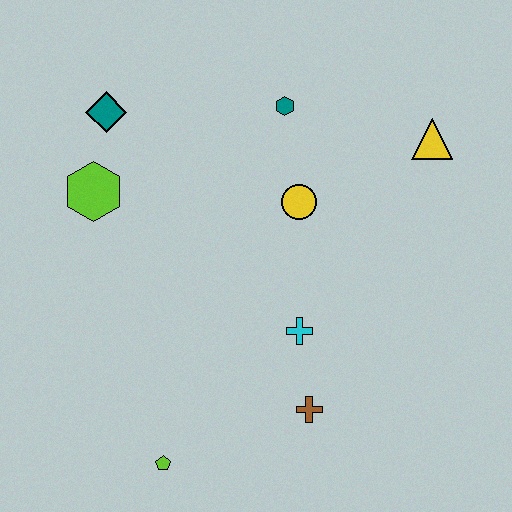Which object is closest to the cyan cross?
The brown cross is closest to the cyan cross.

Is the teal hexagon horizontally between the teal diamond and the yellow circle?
Yes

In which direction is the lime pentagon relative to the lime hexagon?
The lime pentagon is below the lime hexagon.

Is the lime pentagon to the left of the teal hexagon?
Yes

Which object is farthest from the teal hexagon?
The lime pentagon is farthest from the teal hexagon.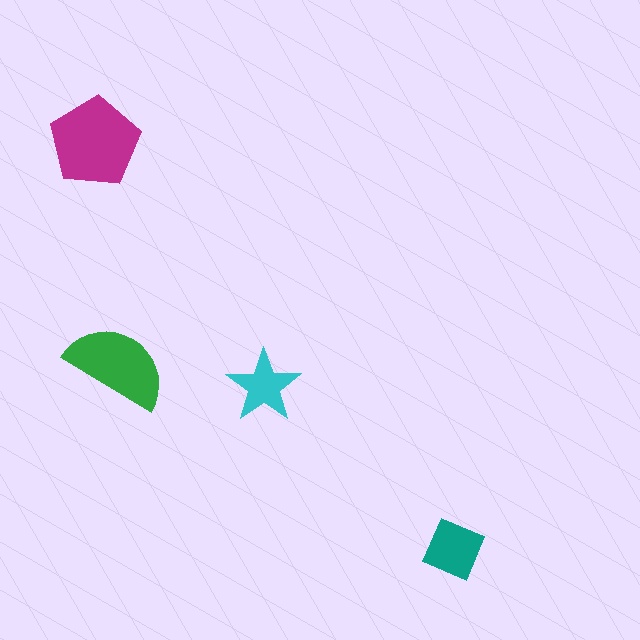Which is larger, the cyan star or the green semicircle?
The green semicircle.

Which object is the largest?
The magenta pentagon.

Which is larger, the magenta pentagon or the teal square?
The magenta pentagon.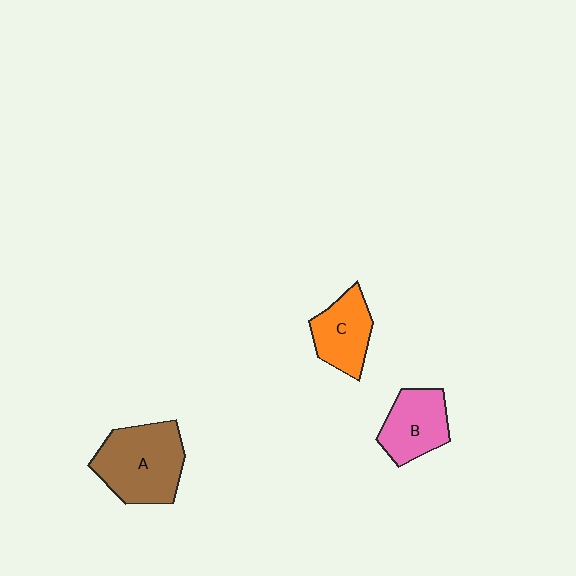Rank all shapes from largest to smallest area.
From largest to smallest: A (brown), B (pink), C (orange).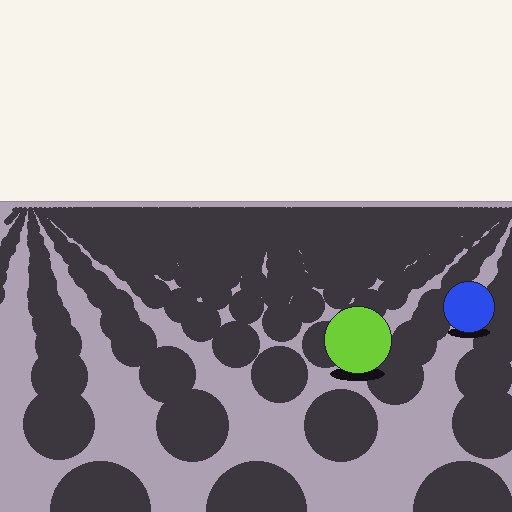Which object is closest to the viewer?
The lime circle is closest. The texture marks near it are larger and more spread out.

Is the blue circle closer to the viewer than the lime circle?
No. The lime circle is closer — you can tell from the texture gradient: the ground texture is coarser near it.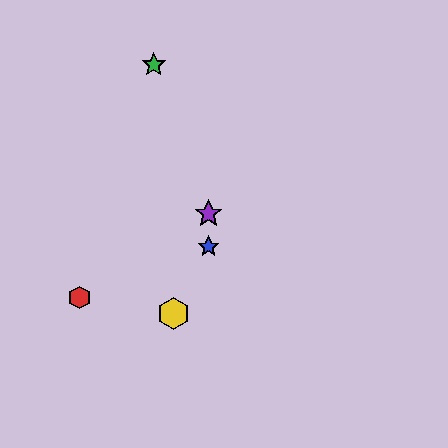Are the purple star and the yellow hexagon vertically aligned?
No, the purple star is at x≈208 and the yellow hexagon is at x≈173.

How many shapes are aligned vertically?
2 shapes (the blue star, the purple star) are aligned vertically.